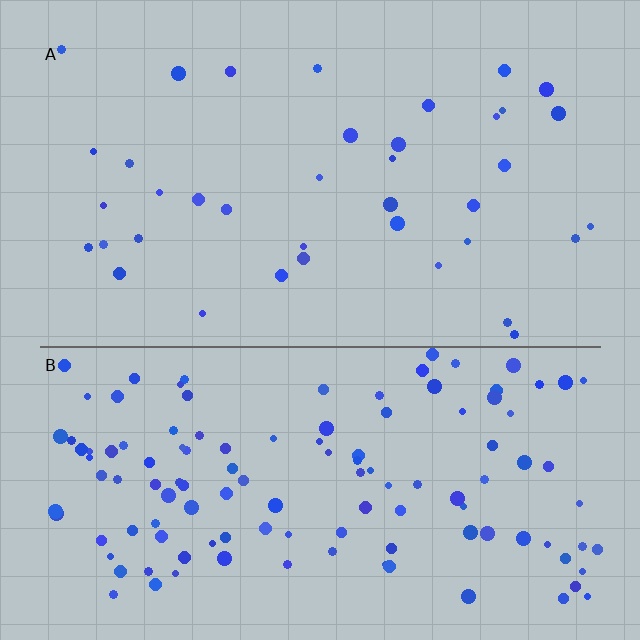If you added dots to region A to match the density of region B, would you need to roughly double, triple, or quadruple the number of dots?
Approximately triple.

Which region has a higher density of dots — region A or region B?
B (the bottom).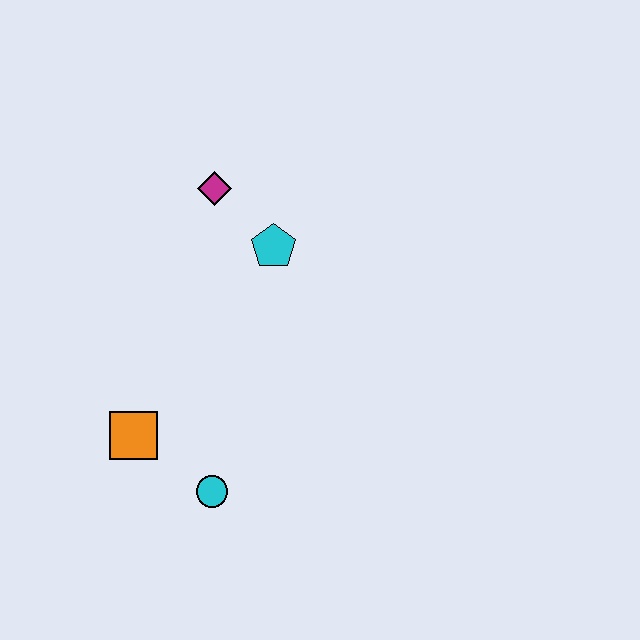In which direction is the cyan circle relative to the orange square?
The cyan circle is to the right of the orange square.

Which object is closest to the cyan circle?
The orange square is closest to the cyan circle.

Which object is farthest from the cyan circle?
The magenta diamond is farthest from the cyan circle.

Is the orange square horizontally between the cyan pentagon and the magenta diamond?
No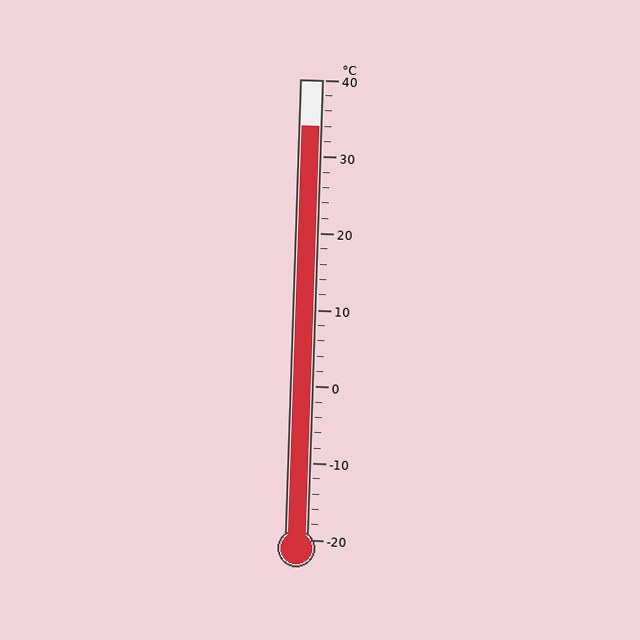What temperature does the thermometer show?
The thermometer shows approximately 34°C.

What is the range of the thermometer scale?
The thermometer scale ranges from -20°C to 40°C.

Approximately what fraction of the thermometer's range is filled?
The thermometer is filled to approximately 90% of its range.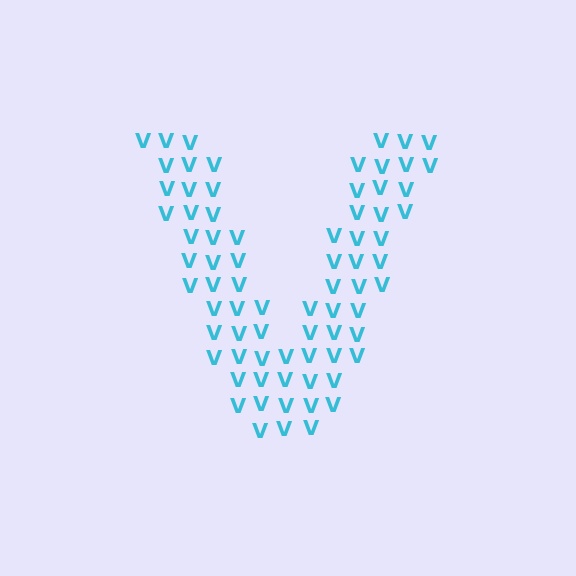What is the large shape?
The large shape is the letter V.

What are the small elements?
The small elements are letter V's.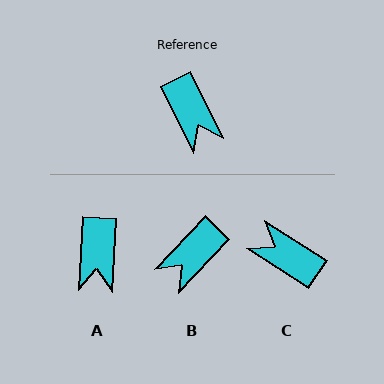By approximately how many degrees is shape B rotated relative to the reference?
Approximately 70 degrees clockwise.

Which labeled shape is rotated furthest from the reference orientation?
C, about 150 degrees away.